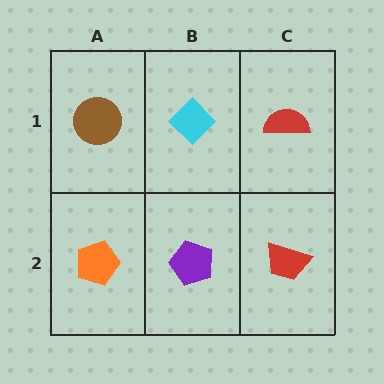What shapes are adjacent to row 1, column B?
A purple pentagon (row 2, column B), a brown circle (row 1, column A), a red semicircle (row 1, column C).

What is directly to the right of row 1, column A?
A cyan diamond.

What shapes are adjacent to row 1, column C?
A red trapezoid (row 2, column C), a cyan diamond (row 1, column B).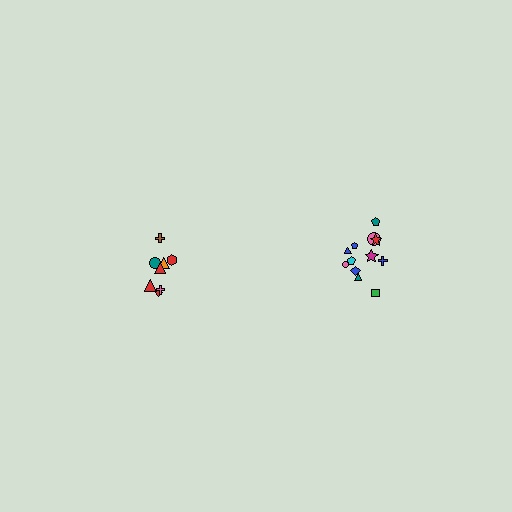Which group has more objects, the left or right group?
The right group.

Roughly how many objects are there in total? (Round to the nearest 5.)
Roughly 20 objects in total.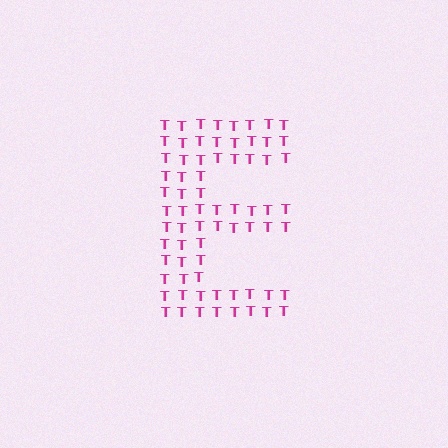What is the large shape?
The large shape is the letter E.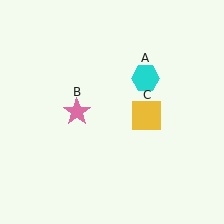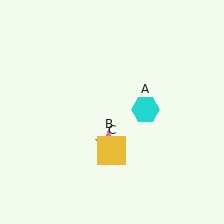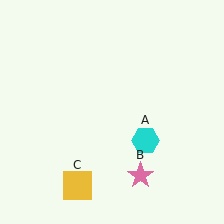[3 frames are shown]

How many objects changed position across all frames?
3 objects changed position: cyan hexagon (object A), pink star (object B), yellow square (object C).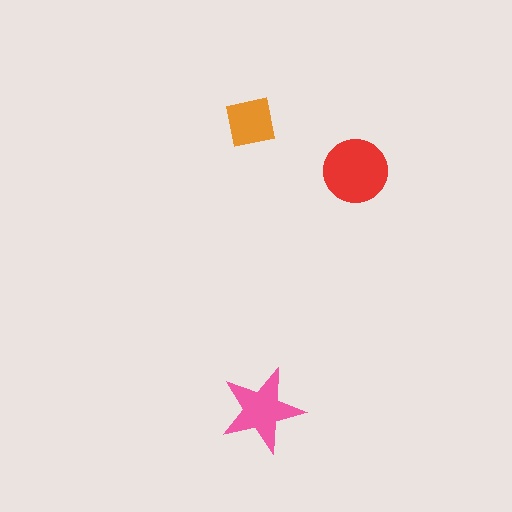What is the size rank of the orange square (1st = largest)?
3rd.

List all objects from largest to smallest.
The red circle, the pink star, the orange square.